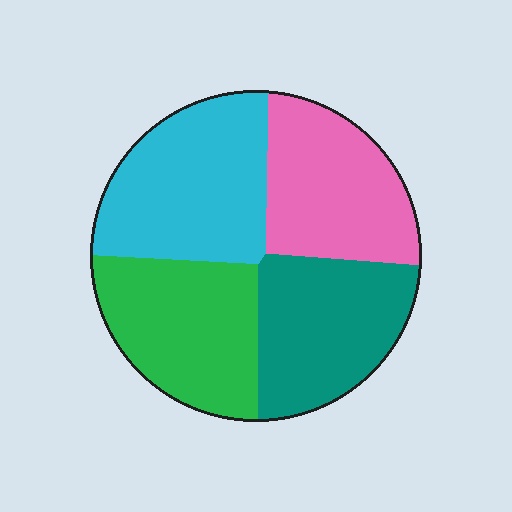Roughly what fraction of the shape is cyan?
Cyan covers 28% of the shape.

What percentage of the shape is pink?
Pink takes up between a sixth and a third of the shape.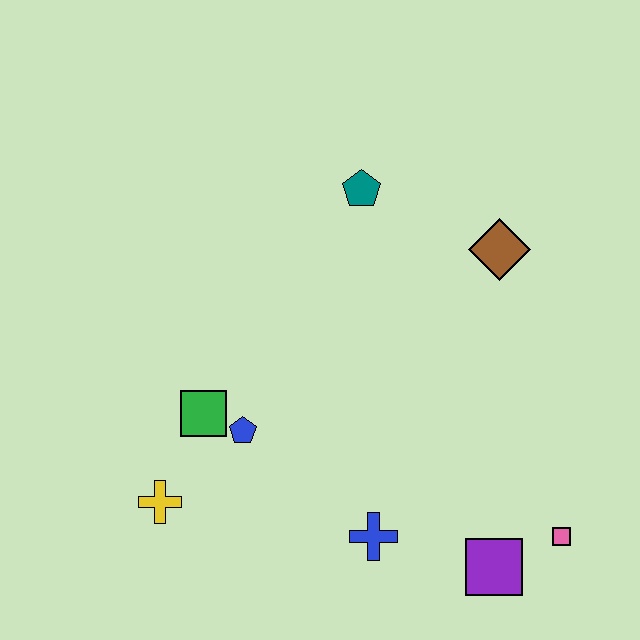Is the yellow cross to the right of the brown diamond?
No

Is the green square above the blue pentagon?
Yes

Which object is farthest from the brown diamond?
The yellow cross is farthest from the brown diamond.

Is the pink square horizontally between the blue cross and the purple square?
No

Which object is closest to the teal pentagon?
The brown diamond is closest to the teal pentagon.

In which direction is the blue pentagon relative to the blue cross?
The blue pentagon is to the left of the blue cross.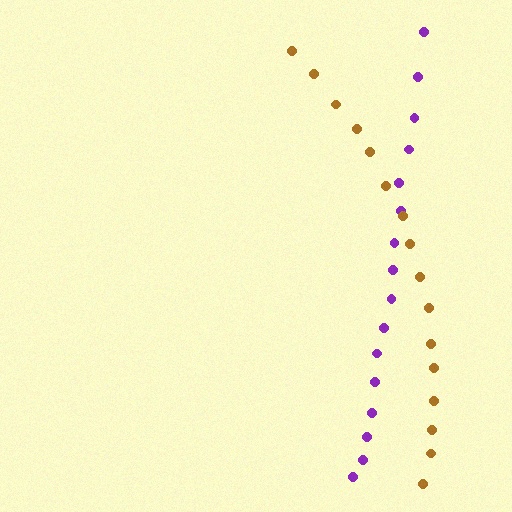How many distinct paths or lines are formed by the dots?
There are 2 distinct paths.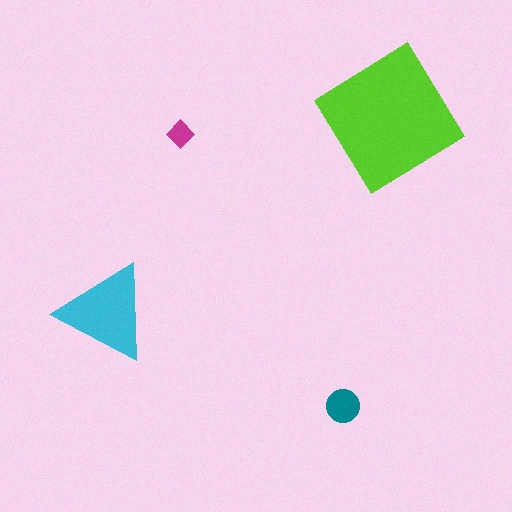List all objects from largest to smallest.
The lime diamond, the cyan triangle, the teal circle, the magenta diamond.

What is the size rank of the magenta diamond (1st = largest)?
4th.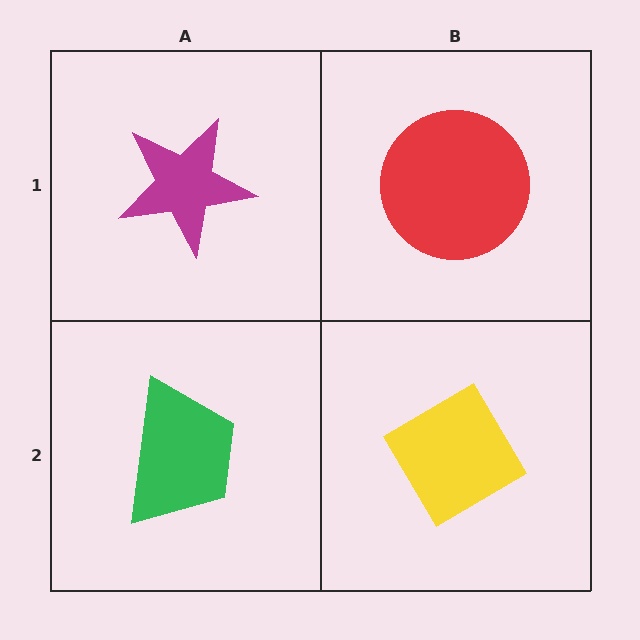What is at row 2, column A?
A green trapezoid.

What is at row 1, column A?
A magenta star.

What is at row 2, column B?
A yellow diamond.